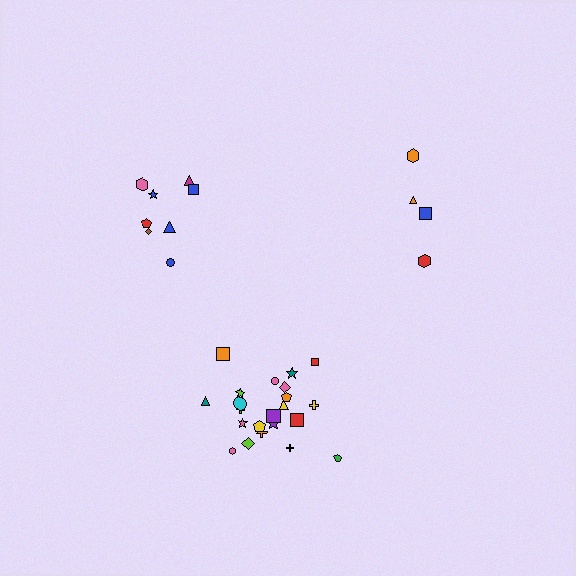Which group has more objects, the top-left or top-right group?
The top-left group.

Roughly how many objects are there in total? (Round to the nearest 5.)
Roughly 35 objects in total.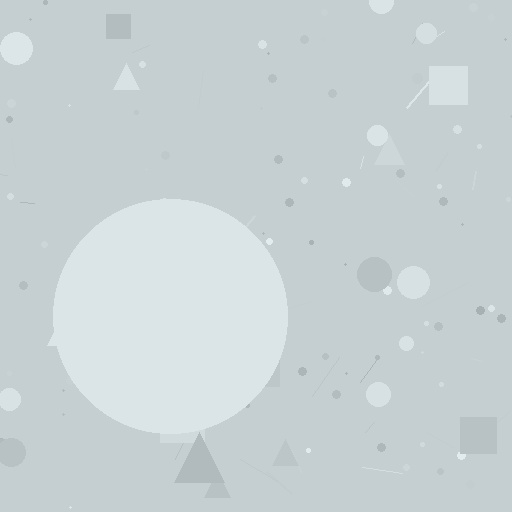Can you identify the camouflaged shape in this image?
The camouflaged shape is a circle.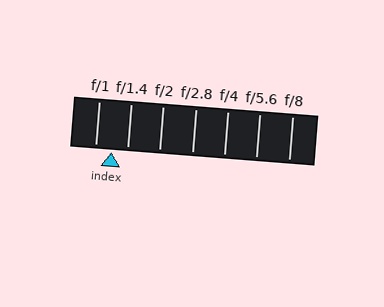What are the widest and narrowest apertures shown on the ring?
The widest aperture shown is f/1 and the narrowest is f/8.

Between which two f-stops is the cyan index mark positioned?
The index mark is between f/1 and f/1.4.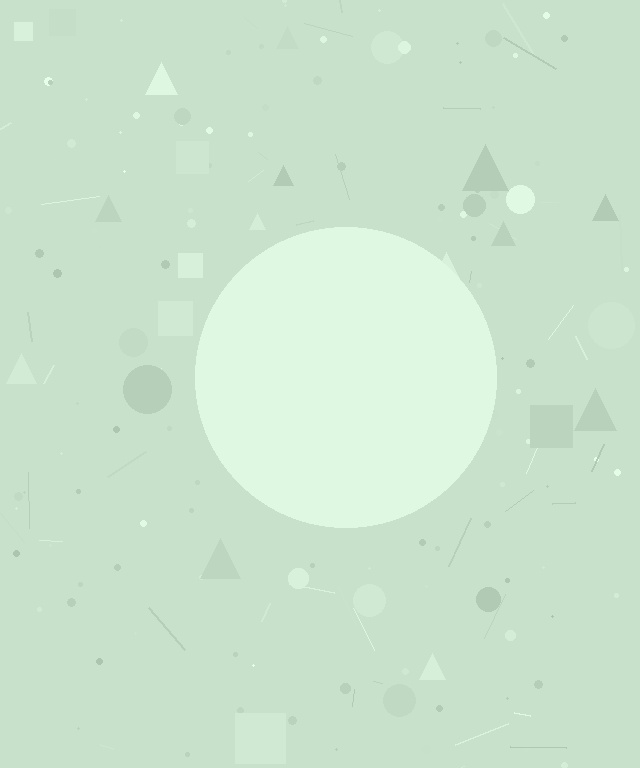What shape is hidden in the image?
A circle is hidden in the image.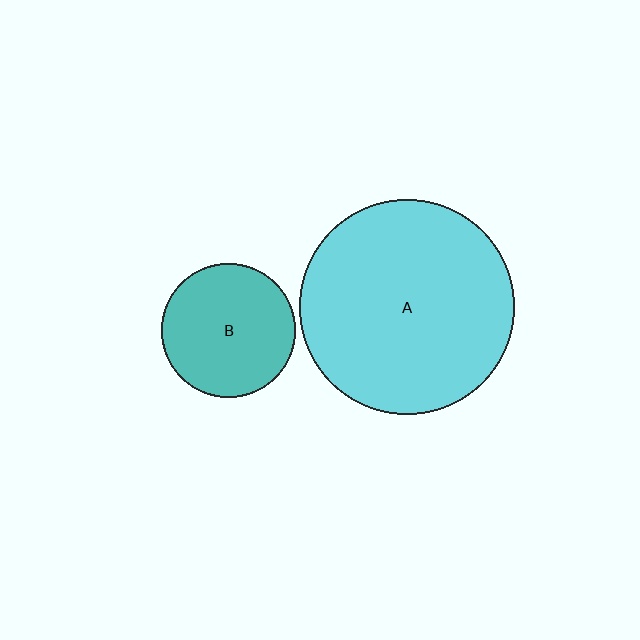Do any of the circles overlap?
No, none of the circles overlap.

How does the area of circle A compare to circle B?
Approximately 2.6 times.